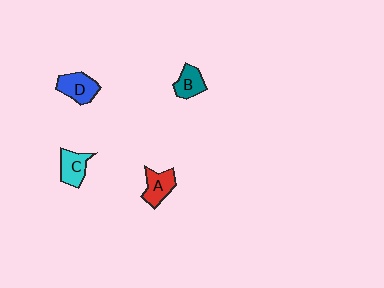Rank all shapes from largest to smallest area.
From largest to smallest: D (blue), A (red), C (cyan), B (teal).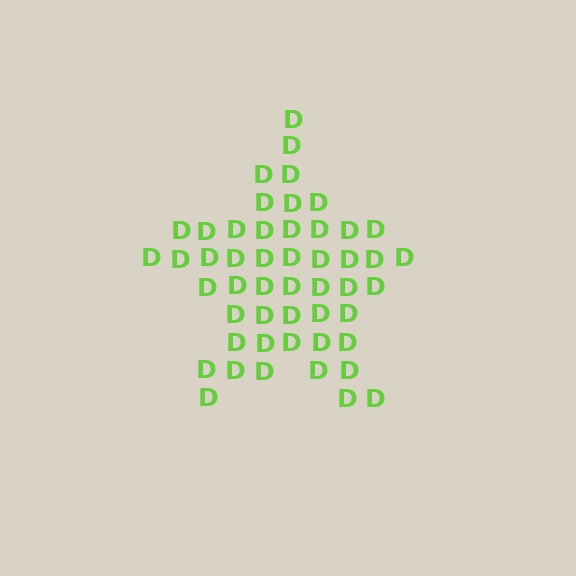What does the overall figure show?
The overall figure shows a star.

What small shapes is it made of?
It is made of small letter D's.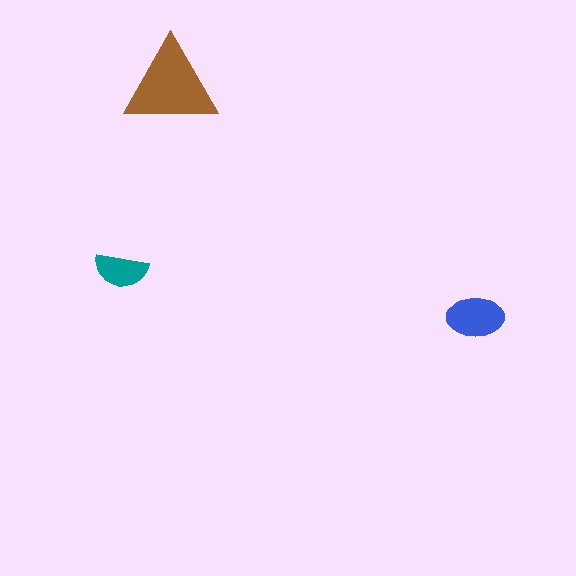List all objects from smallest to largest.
The teal semicircle, the blue ellipse, the brown triangle.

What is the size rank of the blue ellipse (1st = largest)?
2nd.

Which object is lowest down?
The blue ellipse is bottommost.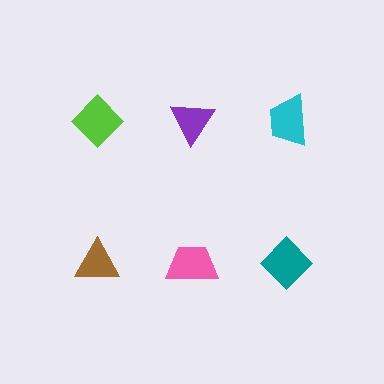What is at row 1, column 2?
A purple triangle.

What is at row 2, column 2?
A pink trapezoid.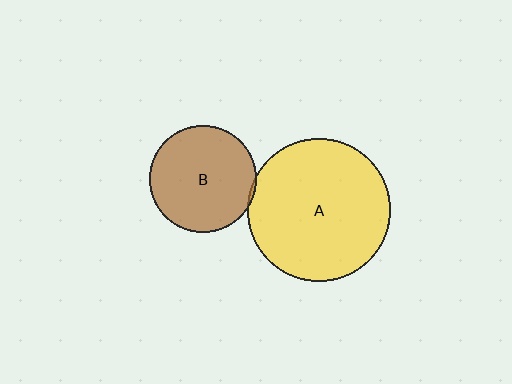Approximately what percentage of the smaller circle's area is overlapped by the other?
Approximately 5%.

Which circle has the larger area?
Circle A (yellow).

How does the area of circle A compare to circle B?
Approximately 1.8 times.